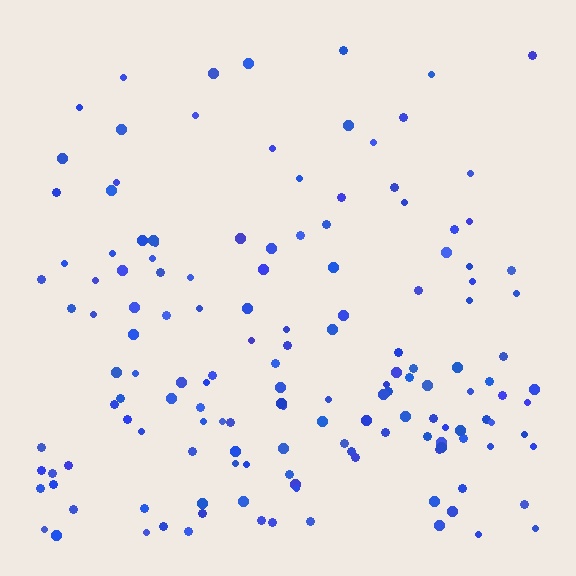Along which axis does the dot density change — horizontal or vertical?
Vertical.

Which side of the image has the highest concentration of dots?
The bottom.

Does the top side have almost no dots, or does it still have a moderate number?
Still a moderate number, just noticeably fewer than the bottom.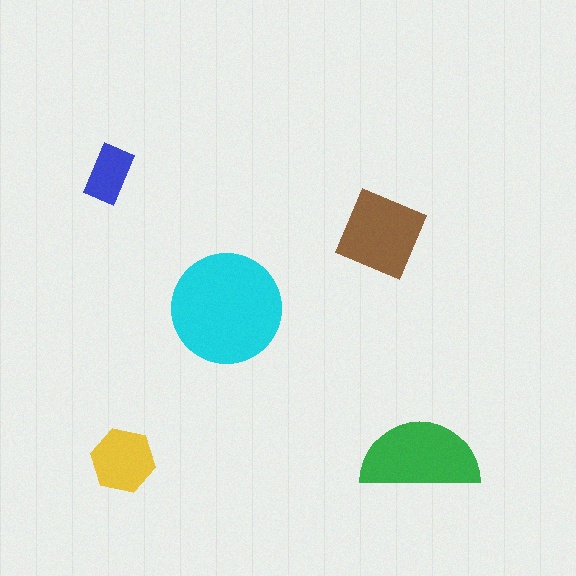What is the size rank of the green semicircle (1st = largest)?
2nd.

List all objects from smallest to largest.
The blue rectangle, the yellow hexagon, the brown diamond, the green semicircle, the cyan circle.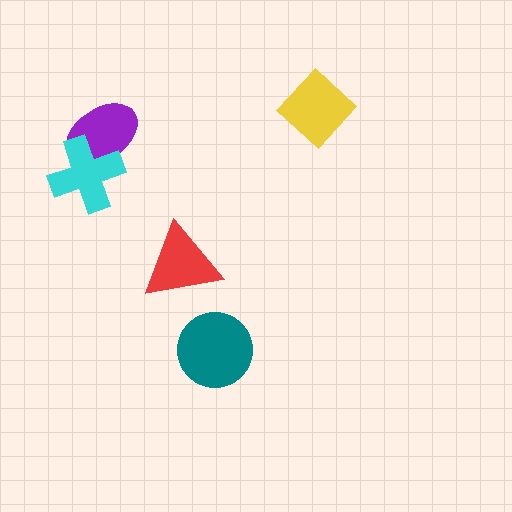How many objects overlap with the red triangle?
0 objects overlap with the red triangle.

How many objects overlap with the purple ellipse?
1 object overlaps with the purple ellipse.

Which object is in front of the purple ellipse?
The cyan cross is in front of the purple ellipse.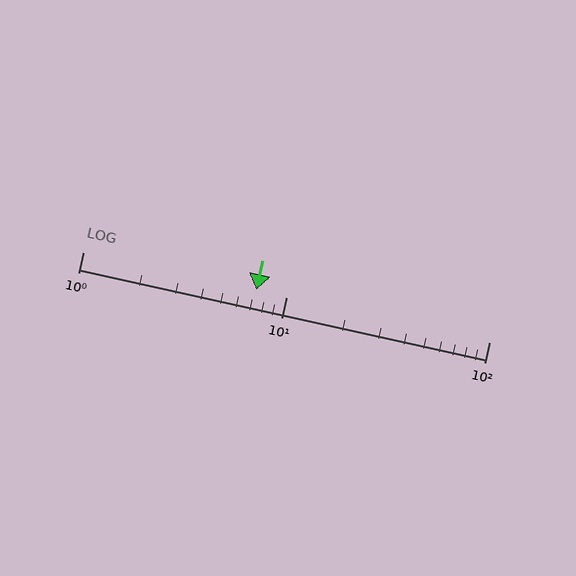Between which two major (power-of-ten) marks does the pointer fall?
The pointer is between 1 and 10.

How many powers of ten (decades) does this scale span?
The scale spans 2 decades, from 1 to 100.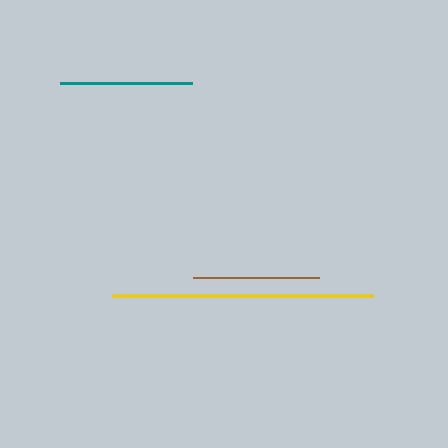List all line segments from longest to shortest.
From longest to shortest: yellow, teal, brown.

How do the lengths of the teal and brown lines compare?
The teal and brown lines are approximately the same length.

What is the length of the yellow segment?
The yellow segment is approximately 261 pixels long.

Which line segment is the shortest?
The brown line is the shortest at approximately 127 pixels.